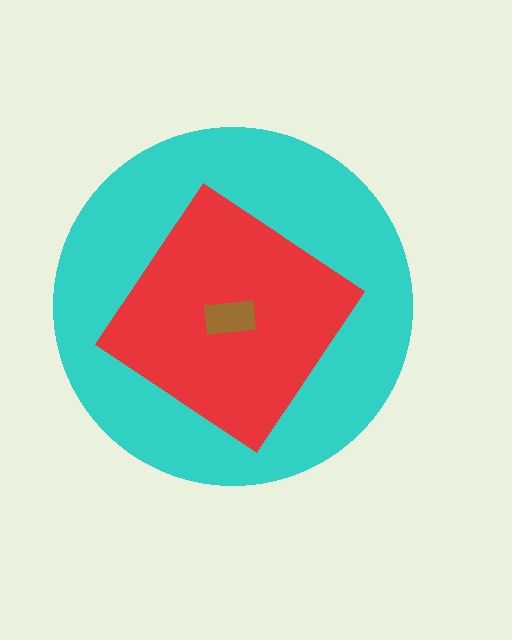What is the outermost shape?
The cyan circle.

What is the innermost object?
The brown rectangle.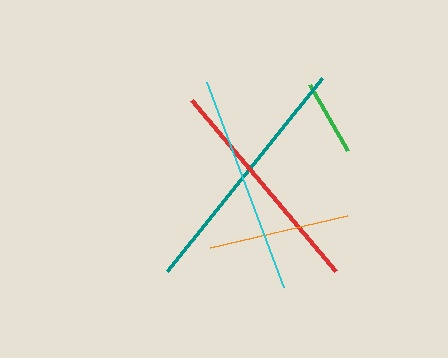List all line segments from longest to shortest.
From longest to shortest: teal, red, cyan, orange, green.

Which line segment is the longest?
The teal line is the longest at approximately 248 pixels.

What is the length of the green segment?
The green segment is approximately 76 pixels long.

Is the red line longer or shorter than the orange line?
The red line is longer than the orange line.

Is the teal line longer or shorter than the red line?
The teal line is longer than the red line.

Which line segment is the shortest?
The green line is the shortest at approximately 76 pixels.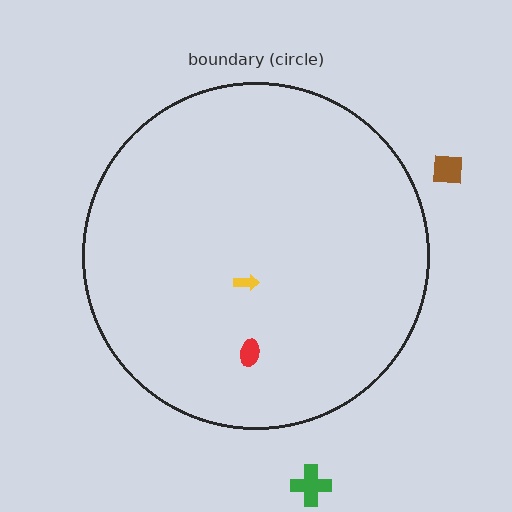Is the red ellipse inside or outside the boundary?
Inside.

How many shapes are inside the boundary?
2 inside, 2 outside.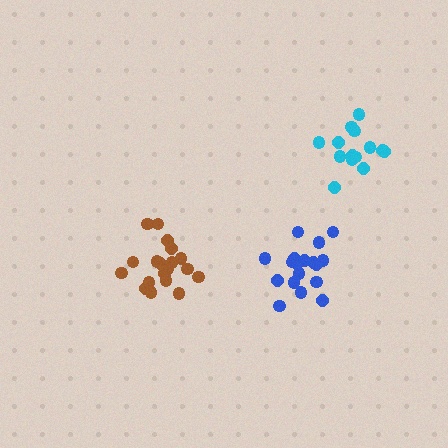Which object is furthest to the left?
The brown cluster is leftmost.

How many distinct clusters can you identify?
There are 3 distinct clusters.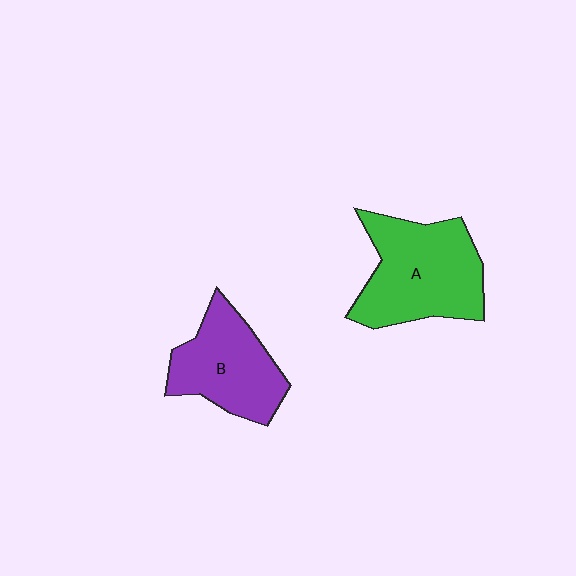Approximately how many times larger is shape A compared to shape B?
Approximately 1.3 times.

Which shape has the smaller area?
Shape B (purple).